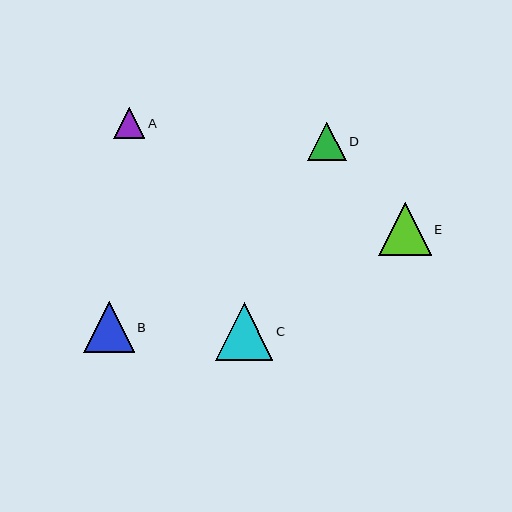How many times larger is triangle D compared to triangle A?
Triangle D is approximately 1.2 times the size of triangle A.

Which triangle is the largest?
Triangle C is the largest with a size of approximately 57 pixels.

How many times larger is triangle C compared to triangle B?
Triangle C is approximately 1.1 times the size of triangle B.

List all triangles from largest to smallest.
From largest to smallest: C, E, B, D, A.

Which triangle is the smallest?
Triangle A is the smallest with a size of approximately 31 pixels.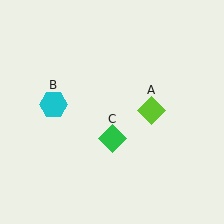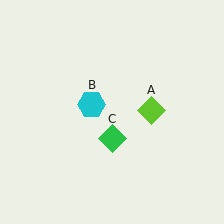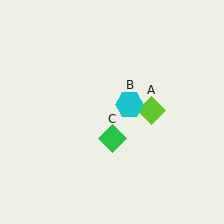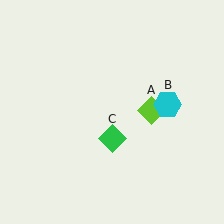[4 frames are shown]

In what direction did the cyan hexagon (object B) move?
The cyan hexagon (object B) moved right.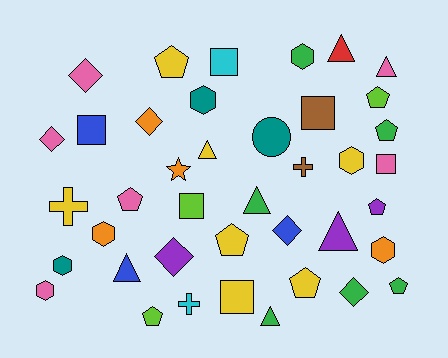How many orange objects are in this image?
There are 4 orange objects.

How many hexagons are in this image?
There are 7 hexagons.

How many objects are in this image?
There are 40 objects.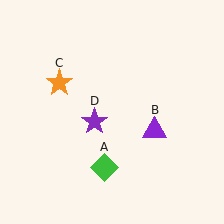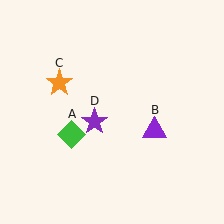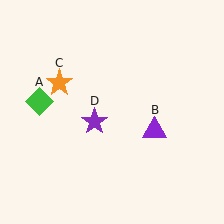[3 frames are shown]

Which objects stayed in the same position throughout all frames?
Purple triangle (object B) and orange star (object C) and purple star (object D) remained stationary.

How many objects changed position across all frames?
1 object changed position: green diamond (object A).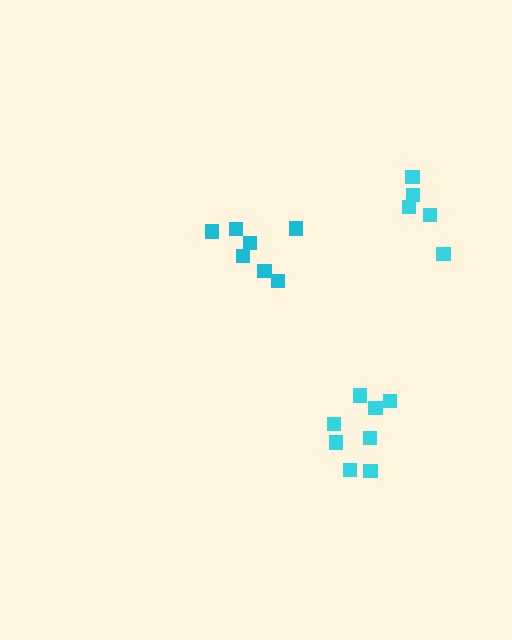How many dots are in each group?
Group 1: 5 dots, Group 2: 8 dots, Group 3: 7 dots (20 total).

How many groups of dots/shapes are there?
There are 3 groups.